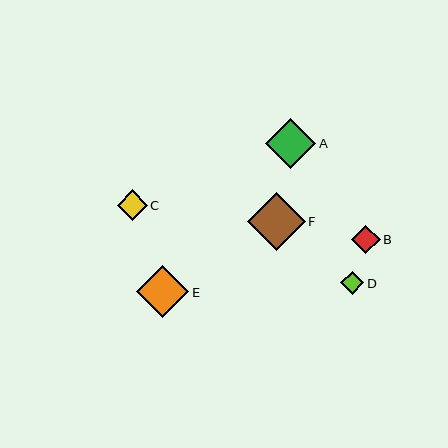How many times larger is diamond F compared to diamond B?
Diamond F is approximately 2.0 times the size of diamond B.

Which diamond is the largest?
Diamond F is the largest with a size of approximately 58 pixels.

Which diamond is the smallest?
Diamond D is the smallest with a size of approximately 23 pixels.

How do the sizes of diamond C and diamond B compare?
Diamond C and diamond B are approximately the same size.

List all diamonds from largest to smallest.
From largest to smallest: F, E, A, C, B, D.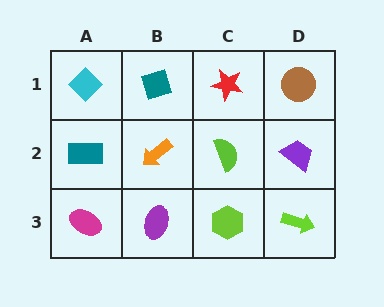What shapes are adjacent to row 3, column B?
An orange arrow (row 2, column B), a magenta ellipse (row 3, column A), a lime hexagon (row 3, column C).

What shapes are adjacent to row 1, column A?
A teal rectangle (row 2, column A), a teal diamond (row 1, column B).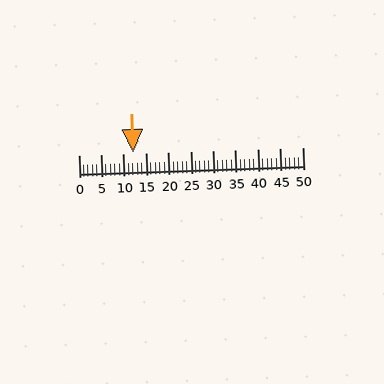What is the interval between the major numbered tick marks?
The major tick marks are spaced 5 units apart.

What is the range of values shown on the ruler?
The ruler shows values from 0 to 50.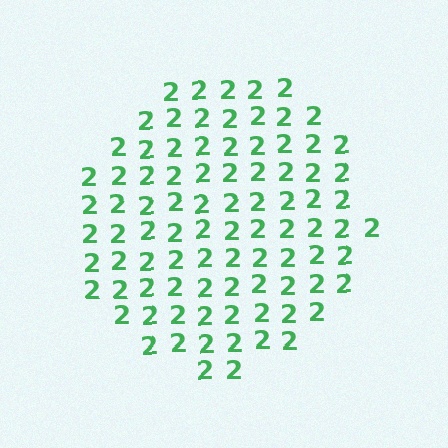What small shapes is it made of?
It is made of small digit 2's.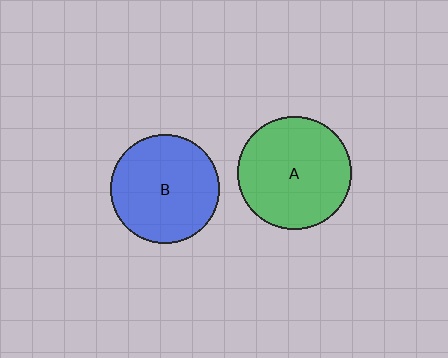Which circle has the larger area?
Circle A (green).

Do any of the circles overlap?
No, none of the circles overlap.